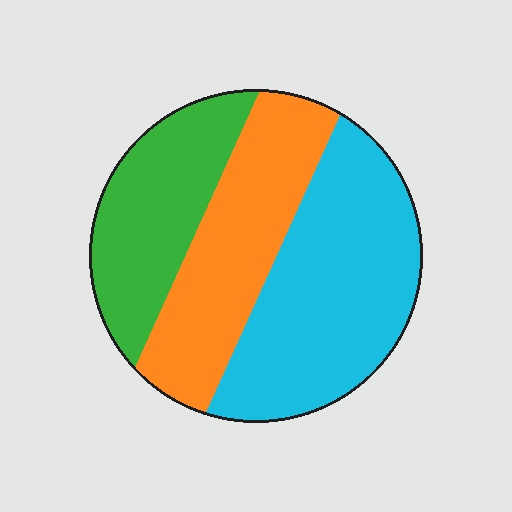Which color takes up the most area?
Cyan, at roughly 45%.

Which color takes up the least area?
Green, at roughly 25%.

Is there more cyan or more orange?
Cyan.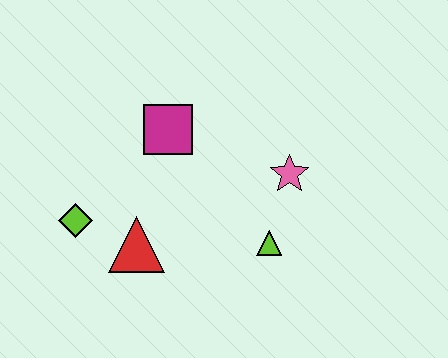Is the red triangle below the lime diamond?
Yes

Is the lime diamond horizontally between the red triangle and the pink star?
No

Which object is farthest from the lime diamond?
The pink star is farthest from the lime diamond.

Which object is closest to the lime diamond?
The red triangle is closest to the lime diamond.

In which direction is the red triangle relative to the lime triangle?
The red triangle is to the left of the lime triangle.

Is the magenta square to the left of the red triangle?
No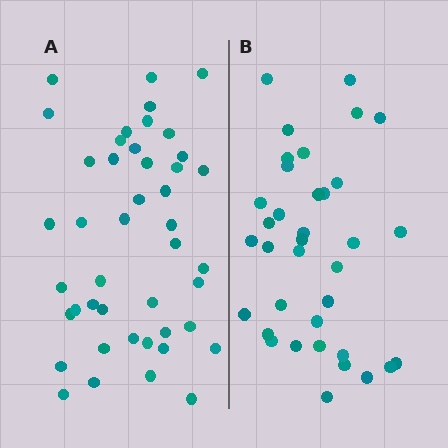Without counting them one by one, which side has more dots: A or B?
Region A (the left region) has more dots.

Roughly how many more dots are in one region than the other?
Region A has roughly 8 or so more dots than region B.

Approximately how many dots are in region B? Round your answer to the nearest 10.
About 40 dots. (The exact count is 36, which rounds to 40.)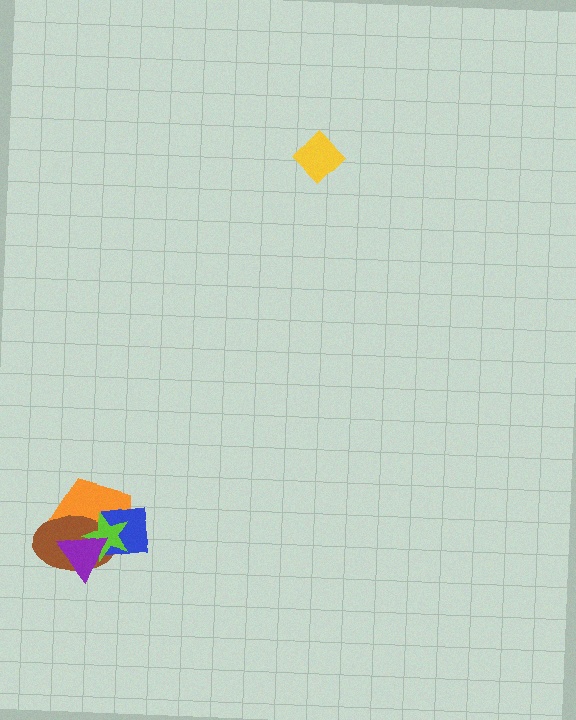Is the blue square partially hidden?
Yes, it is partially covered by another shape.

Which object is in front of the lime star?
The purple triangle is in front of the lime star.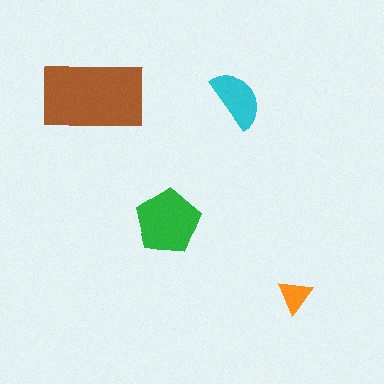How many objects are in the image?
There are 4 objects in the image.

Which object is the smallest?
The orange triangle.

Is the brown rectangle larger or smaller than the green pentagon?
Larger.